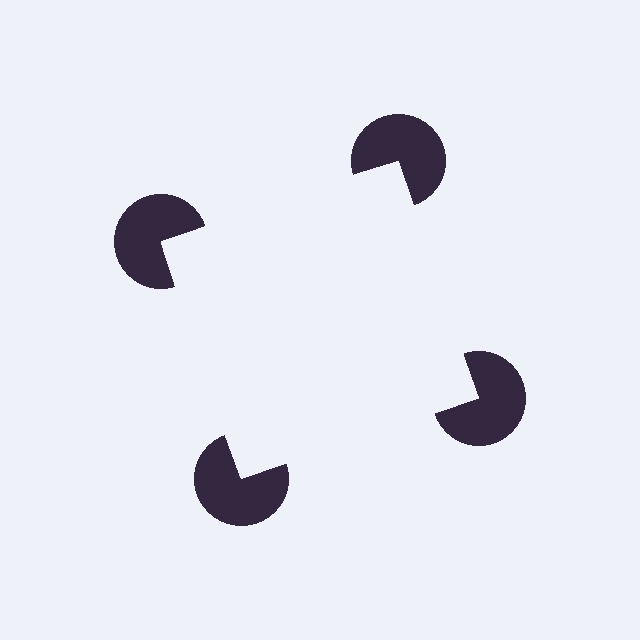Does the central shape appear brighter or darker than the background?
It typically appears slightly brighter than the background, even though no actual brightness change is drawn.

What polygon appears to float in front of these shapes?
An illusory square — its edges are inferred from the aligned wedge cuts in the pac-man discs, not physically drawn.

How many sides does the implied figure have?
4 sides.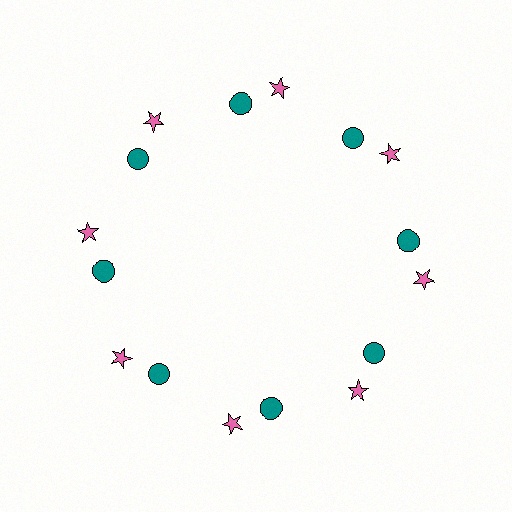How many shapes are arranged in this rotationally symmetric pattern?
There are 16 shapes, arranged in 8 groups of 2.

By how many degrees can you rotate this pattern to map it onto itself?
The pattern maps onto itself every 45 degrees of rotation.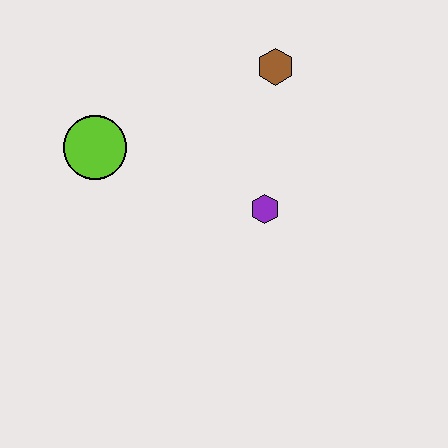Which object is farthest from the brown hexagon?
The lime circle is farthest from the brown hexagon.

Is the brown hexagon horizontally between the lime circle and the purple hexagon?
No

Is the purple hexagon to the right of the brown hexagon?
No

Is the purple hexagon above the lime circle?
No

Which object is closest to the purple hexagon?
The brown hexagon is closest to the purple hexagon.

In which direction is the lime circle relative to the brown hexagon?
The lime circle is to the left of the brown hexagon.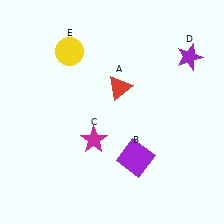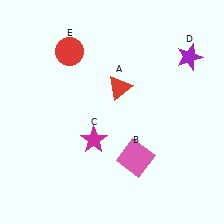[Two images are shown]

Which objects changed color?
B changed from purple to pink. E changed from yellow to red.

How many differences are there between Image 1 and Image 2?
There are 2 differences between the two images.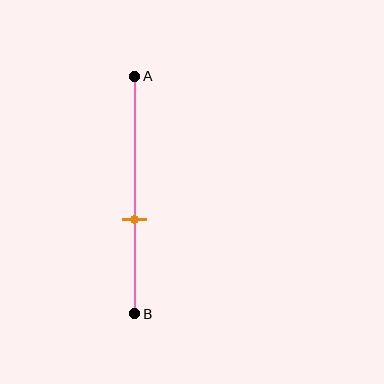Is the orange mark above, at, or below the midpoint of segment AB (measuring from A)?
The orange mark is below the midpoint of segment AB.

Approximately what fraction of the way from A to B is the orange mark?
The orange mark is approximately 60% of the way from A to B.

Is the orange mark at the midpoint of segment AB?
No, the mark is at about 60% from A, not at the 50% midpoint.